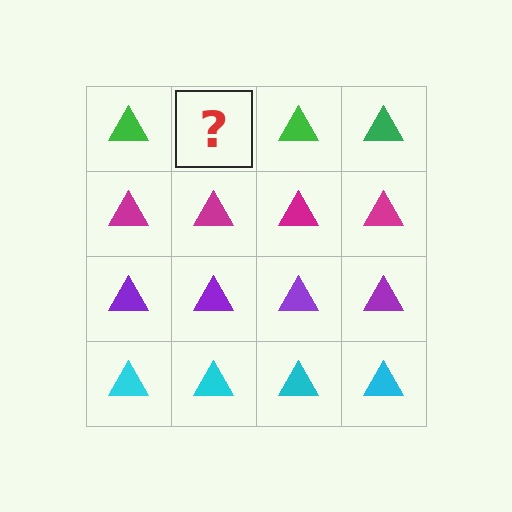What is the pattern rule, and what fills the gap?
The rule is that each row has a consistent color. The gap should be filled with a green triangle.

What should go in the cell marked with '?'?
The missing cell should contain a green triangle.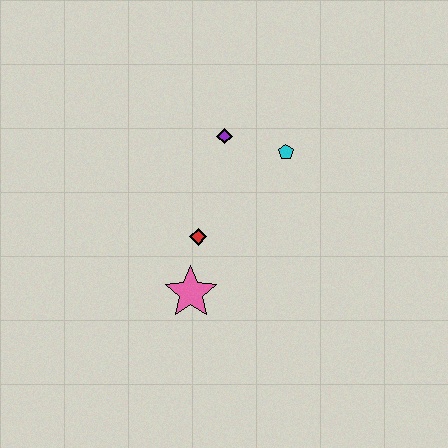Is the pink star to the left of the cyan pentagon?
Yes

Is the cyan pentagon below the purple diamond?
Yes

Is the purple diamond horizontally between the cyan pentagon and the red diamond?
Yes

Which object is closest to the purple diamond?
The cyan pentagon is closest to the purple diamond.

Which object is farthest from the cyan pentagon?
The pink star is farthest from the cyan pentagon.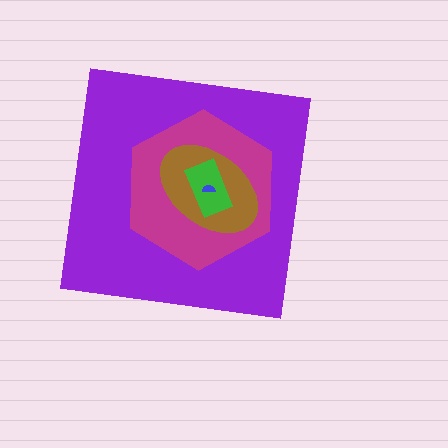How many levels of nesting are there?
5.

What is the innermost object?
The blue semicircle.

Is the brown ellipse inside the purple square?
Yes.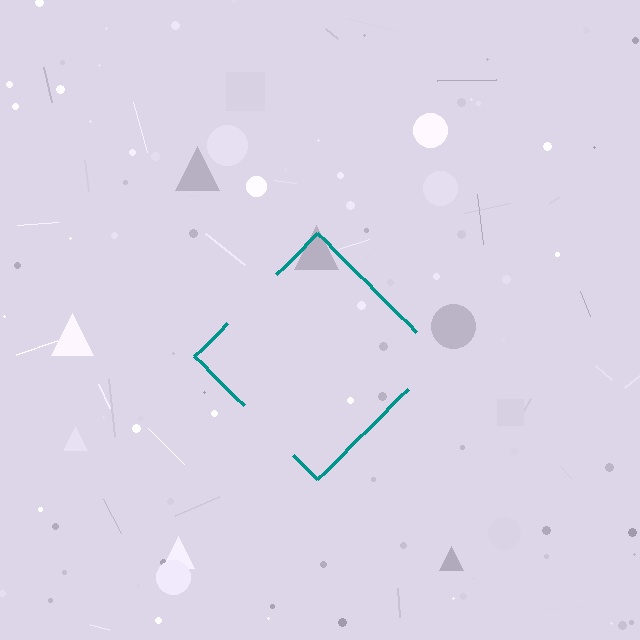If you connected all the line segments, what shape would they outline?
They would outline a diamond.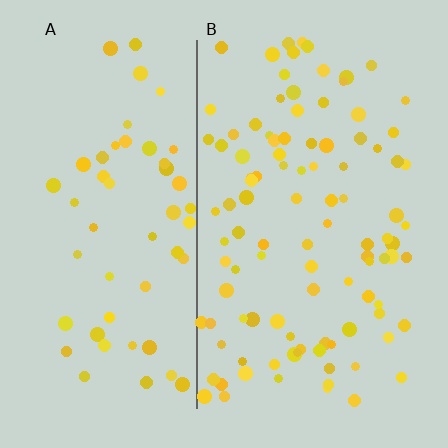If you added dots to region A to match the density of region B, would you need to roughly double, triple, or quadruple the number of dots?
Approximately double.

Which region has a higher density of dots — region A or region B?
B (the right).